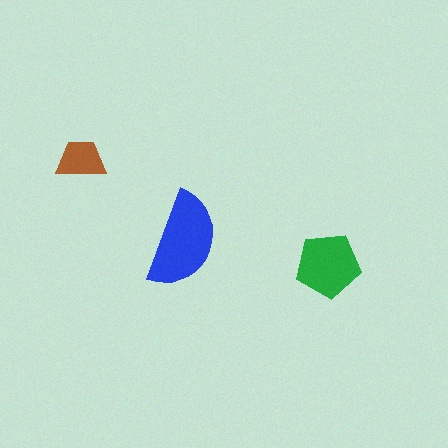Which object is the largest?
The blue semicircle.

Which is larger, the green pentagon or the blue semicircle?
The blue semicircle.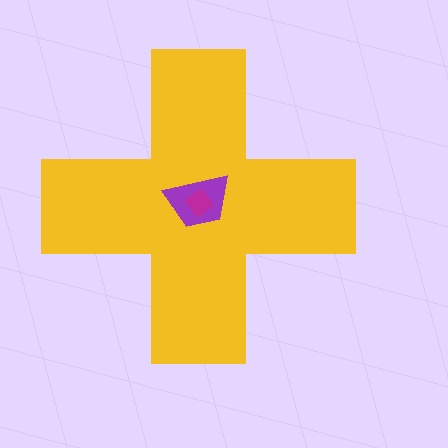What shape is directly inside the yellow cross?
The purple trapezoid.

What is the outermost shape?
The yellow cross.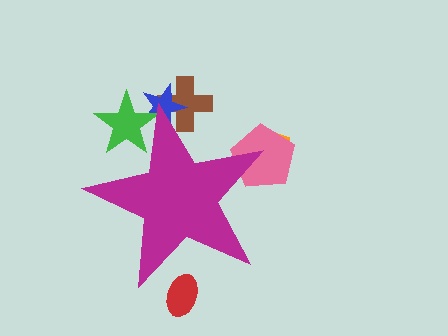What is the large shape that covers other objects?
A magenta star.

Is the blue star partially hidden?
Yes, the blue star is partially hidden behind the magenta star.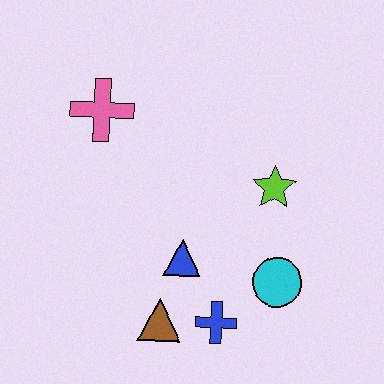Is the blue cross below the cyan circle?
Yes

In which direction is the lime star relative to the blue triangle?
The lime star is to the right of the blue triangle.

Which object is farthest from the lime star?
The pink cross is farthest from the lime star.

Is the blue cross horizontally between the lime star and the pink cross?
Yes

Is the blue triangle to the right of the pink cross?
Yes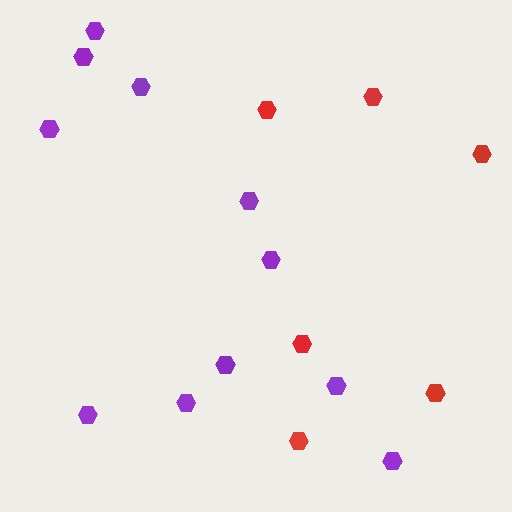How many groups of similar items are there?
There are 2 groups: one group of red hexagons (6) and one group of purple hexagons (11).